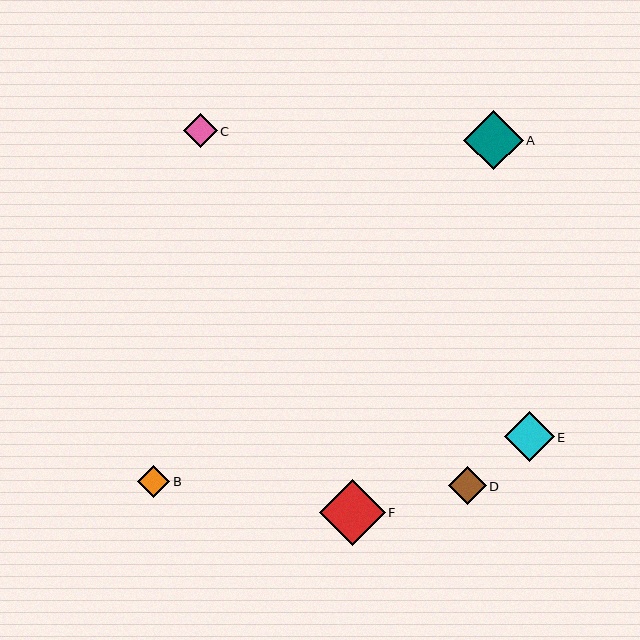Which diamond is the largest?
Diamond F is the largest with a size of approximately 66 pixels.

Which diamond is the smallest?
Diamond B is the smallest with a size of approximately 32 pixels.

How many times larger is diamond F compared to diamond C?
Diamond F is approximately 1.9 times the size of diamond C.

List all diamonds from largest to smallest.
From largest to smallest: F, A, E, D, C, B.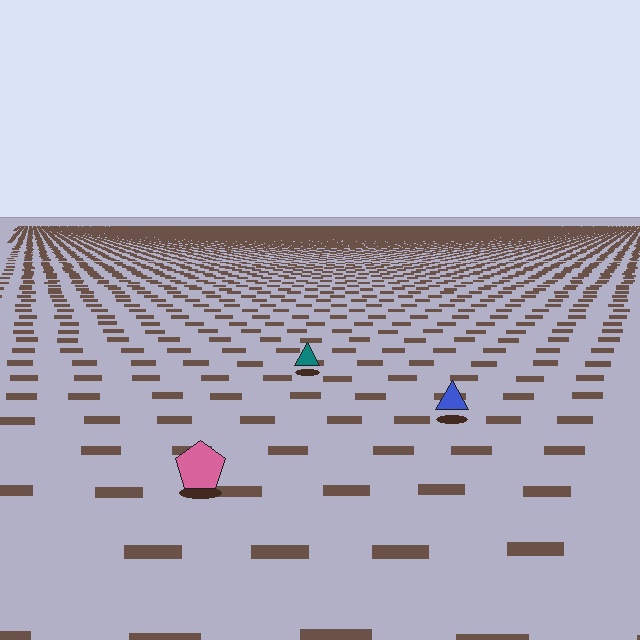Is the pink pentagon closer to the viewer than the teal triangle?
Yes. The pink pentagon is closer — you can tell from the texture gradient: the ground texture is coarser near it.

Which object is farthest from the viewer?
The teal triangle is farthest from the viewer. It appears smaller and the ground texture around it is denser.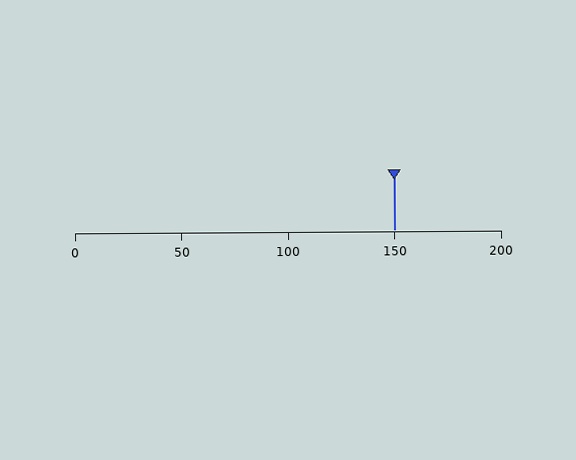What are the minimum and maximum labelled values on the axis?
The axis runs from 0 to 200.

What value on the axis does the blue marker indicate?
The marker indicates approximately 150.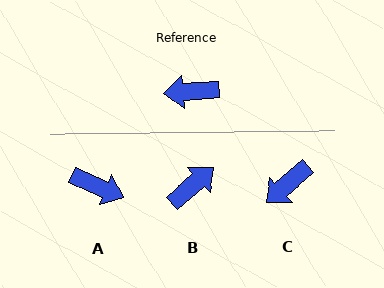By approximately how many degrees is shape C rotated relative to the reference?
Approximately 37 degrees counter-clockwise.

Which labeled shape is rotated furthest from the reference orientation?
A, about 152 degrees away.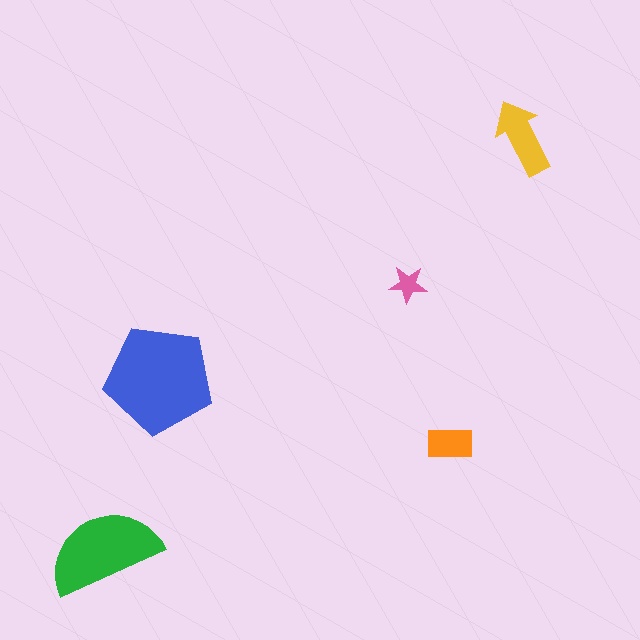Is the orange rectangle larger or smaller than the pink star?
Larger.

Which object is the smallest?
The pink star.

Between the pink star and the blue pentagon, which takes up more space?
The blue pentagon.